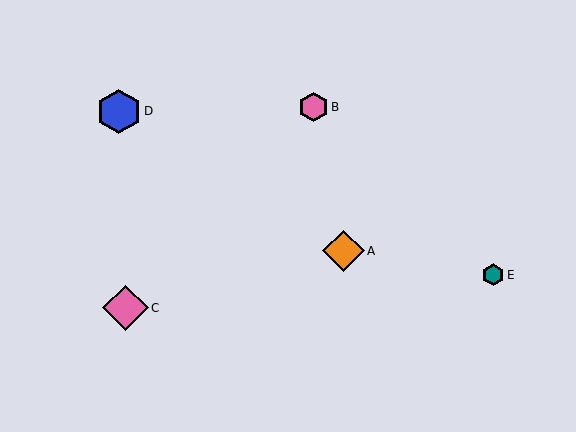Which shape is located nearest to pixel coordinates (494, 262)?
The teal hexagon (labeled E) at (493, 275) is nearest to that location.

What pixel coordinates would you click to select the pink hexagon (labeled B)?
Click at (313, 107) to select the pink hexagon B.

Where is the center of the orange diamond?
The center of the orange diamond is at (343, 251).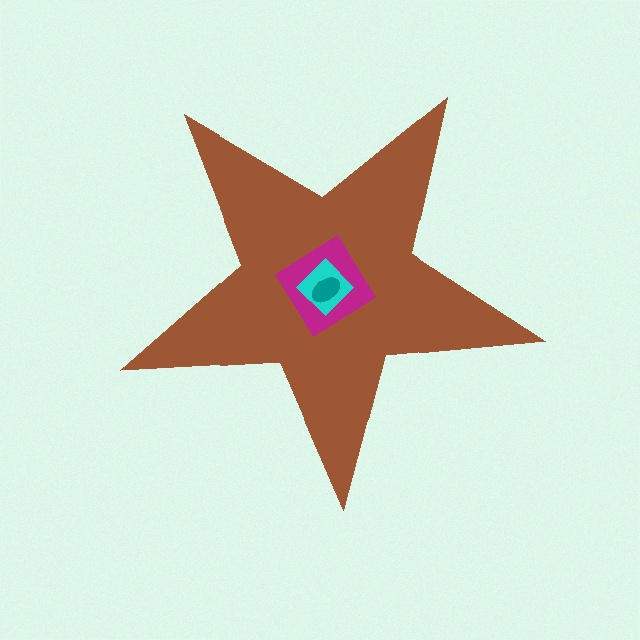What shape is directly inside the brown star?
The magenta diamond.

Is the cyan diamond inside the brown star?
Yes.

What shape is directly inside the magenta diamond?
The cyan diamond.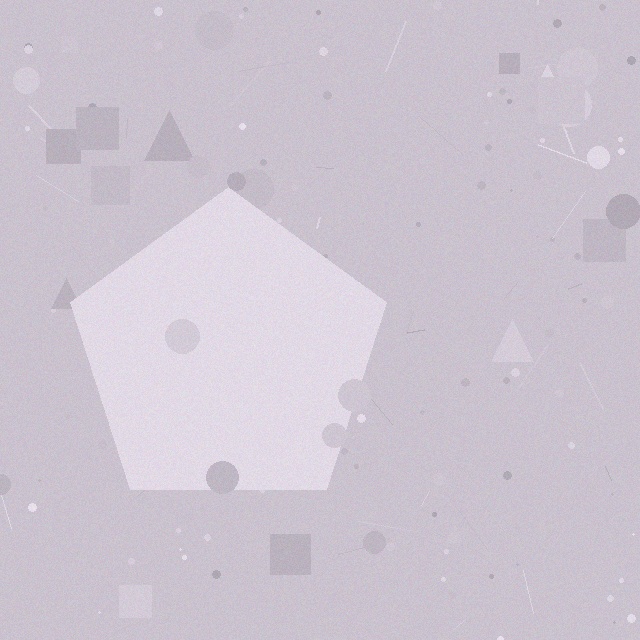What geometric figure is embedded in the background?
A pentagon is embedded in the background.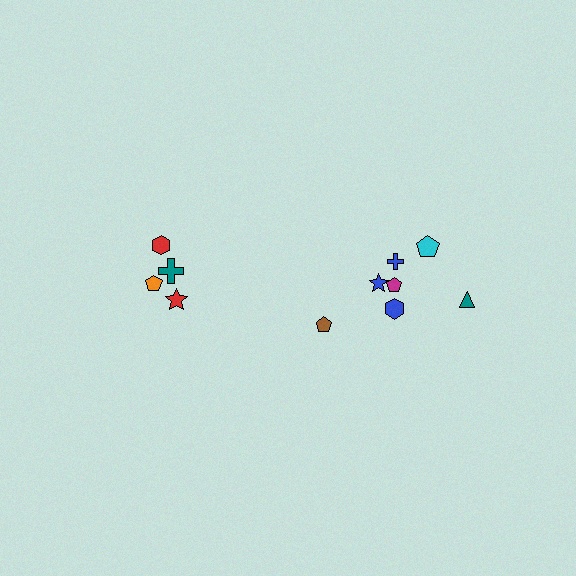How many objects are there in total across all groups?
There are 11 objects.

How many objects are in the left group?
There are 4 objects.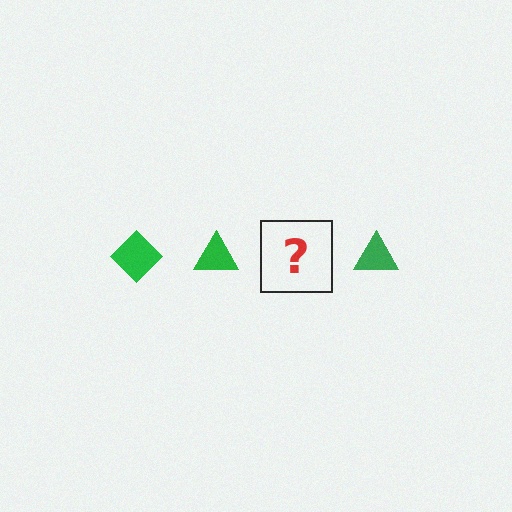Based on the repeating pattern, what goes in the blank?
The blank should be a green diamond.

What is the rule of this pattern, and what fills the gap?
The rule is that the pattern cycles through diamond, triangle shapes in green. The gap should be filled with a green diamond.